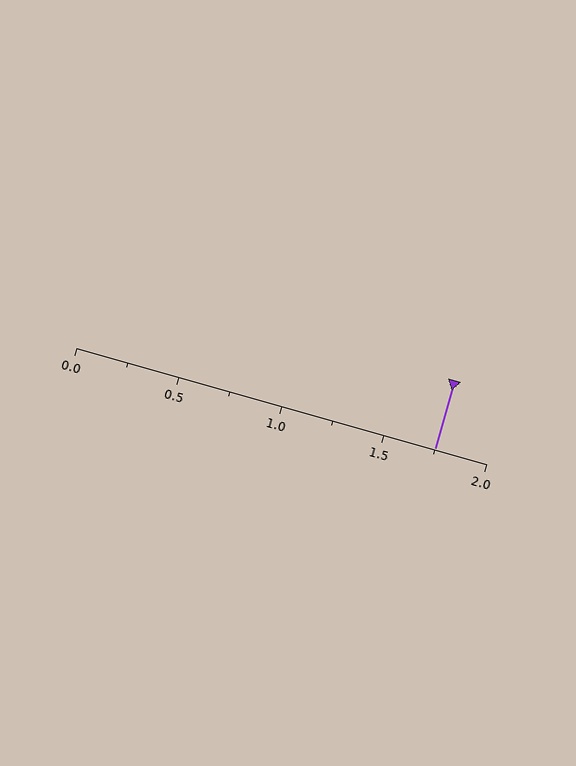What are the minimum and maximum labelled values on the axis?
The axis runs from 0.0 to 2.0.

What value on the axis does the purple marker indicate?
The marker indicates approximately 1.75.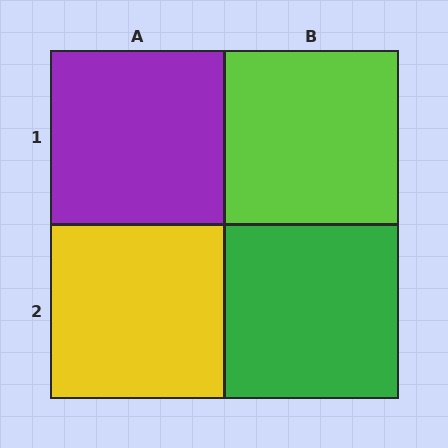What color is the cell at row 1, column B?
Lime.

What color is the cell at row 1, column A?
Purple.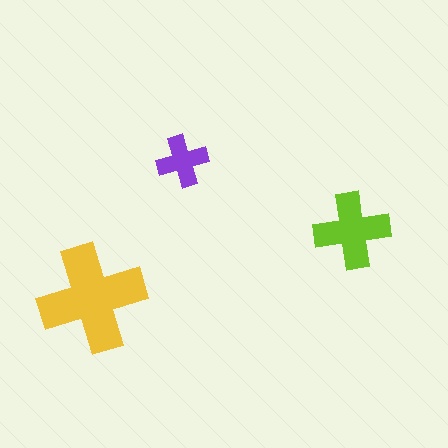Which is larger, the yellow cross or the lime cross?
The yellow one.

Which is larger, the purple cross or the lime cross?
The lime one.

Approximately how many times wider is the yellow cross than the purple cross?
About 2 times wider.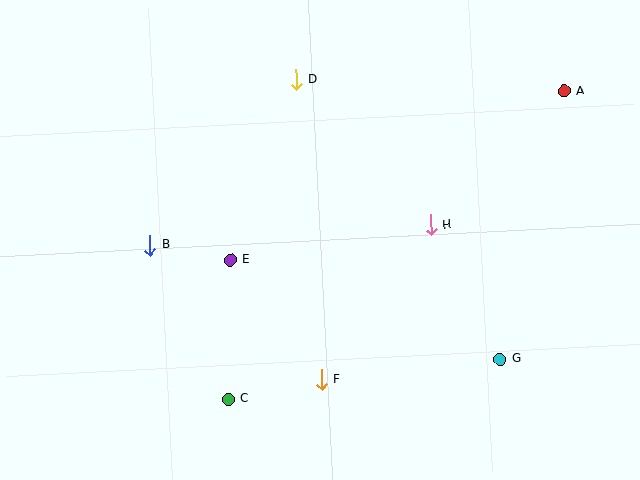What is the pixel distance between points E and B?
The distance between E and B is 82 pixels.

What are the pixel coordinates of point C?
Point C is at (228, 399).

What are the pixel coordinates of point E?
Point E is at (230, 260).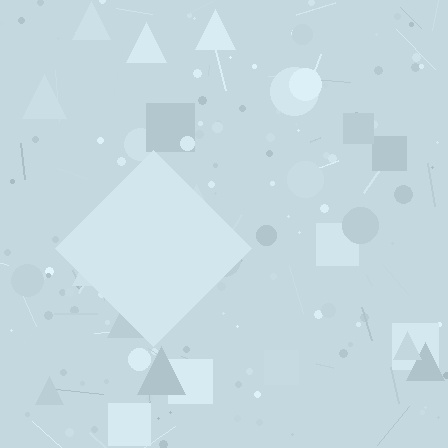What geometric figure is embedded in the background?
A diamond is embedded in the background.